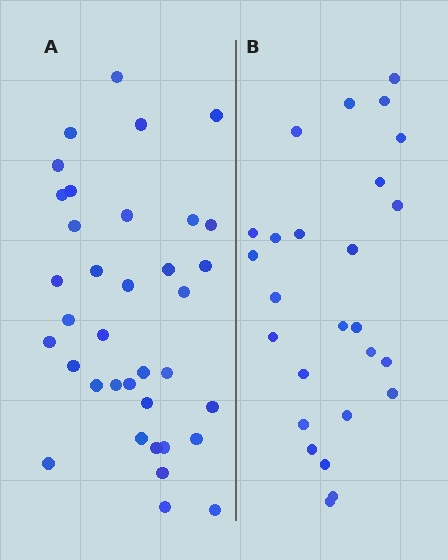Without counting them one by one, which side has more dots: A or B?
Region A (the left region) has more dots.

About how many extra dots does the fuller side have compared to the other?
Region A has roughly 10 or so more dots than region B.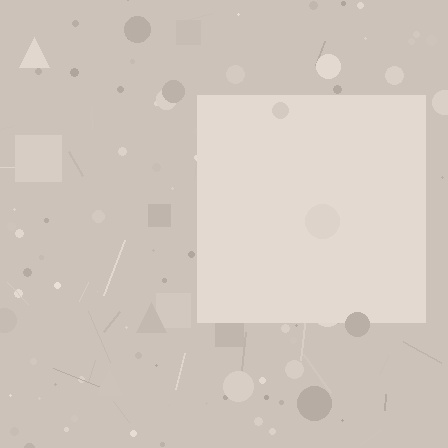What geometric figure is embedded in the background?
A square is embedded in the background.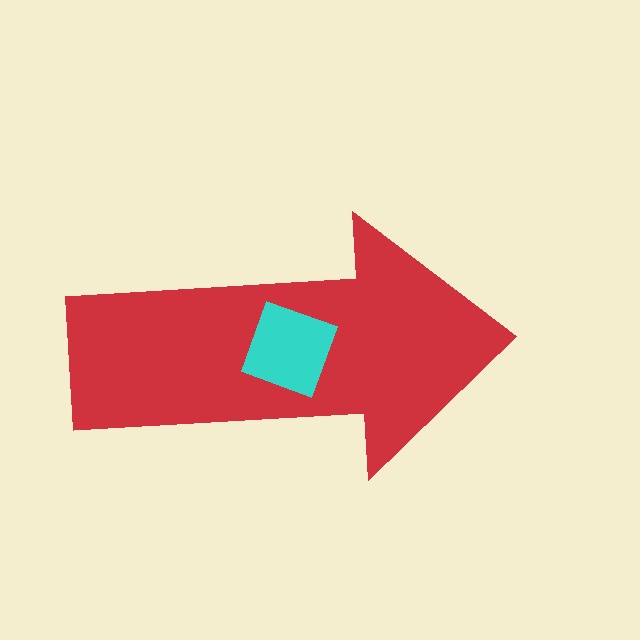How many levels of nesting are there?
2.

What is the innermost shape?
The cyan diamond.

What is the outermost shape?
The red arrow.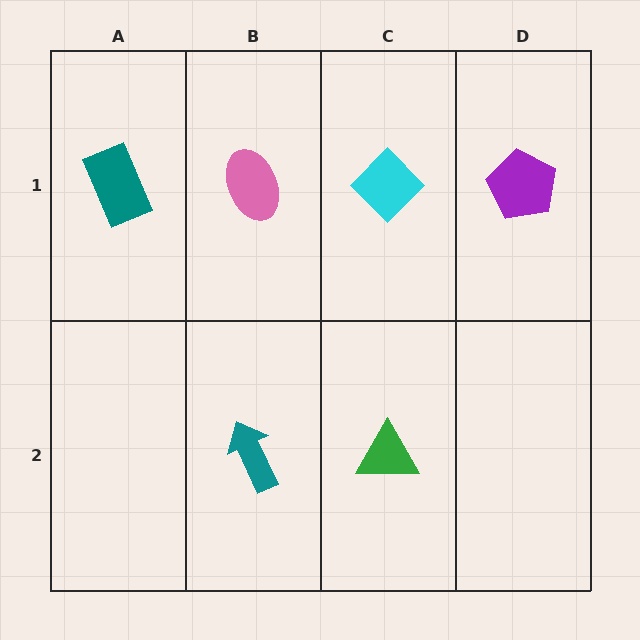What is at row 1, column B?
A pink ellipse.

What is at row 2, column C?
A green triangle.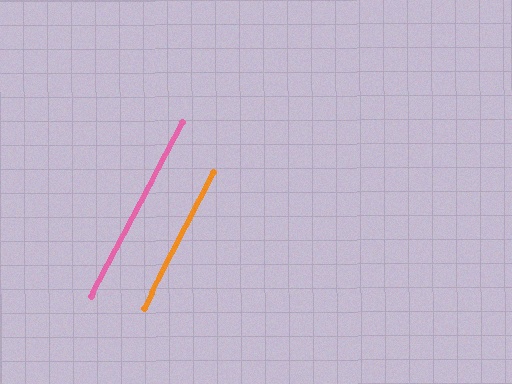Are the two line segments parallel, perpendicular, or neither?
Parallel — their directions differ by only 0.5°.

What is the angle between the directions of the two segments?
Approximately 0 degrees.